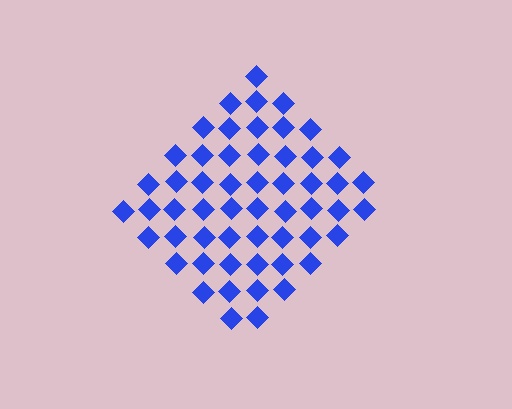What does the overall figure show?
The overall figure shows a diamond.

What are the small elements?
The small elements are diamonds.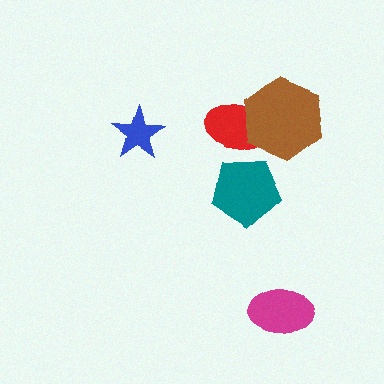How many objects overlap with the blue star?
0 objects overlap with the blue star.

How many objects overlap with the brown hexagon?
1 object overlaps with the brown hexagon.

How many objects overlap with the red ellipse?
1 object overlaps with the red ellipse.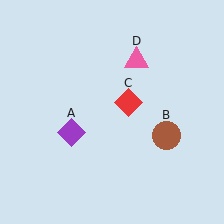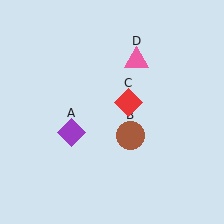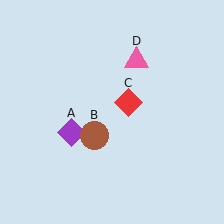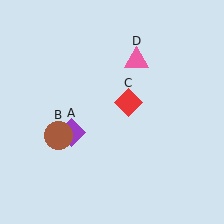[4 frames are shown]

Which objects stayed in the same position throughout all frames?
Purple diamond (object A) and red diamond (object C) and pink triangle (object D) remained stationary.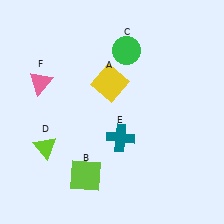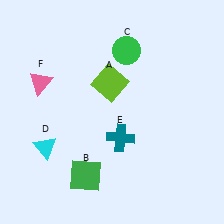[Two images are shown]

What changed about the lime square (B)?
In Image 1, B is lime. In Image 2, it changed to green.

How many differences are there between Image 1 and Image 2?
There are 3 differences between the two images.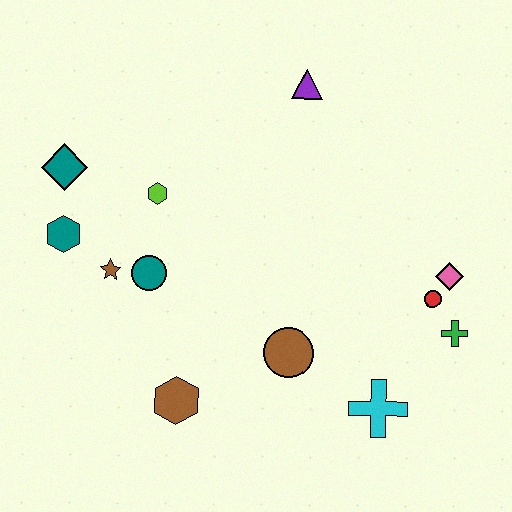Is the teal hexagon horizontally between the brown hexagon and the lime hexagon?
No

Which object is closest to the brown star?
The teal circle is closest to the brown star.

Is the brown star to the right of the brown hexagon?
No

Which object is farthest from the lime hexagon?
The green cross is farthest from the lime hexagon.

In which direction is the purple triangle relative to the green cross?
The purple triangle is above the green cross.